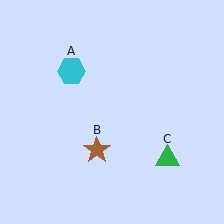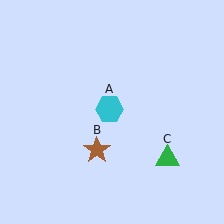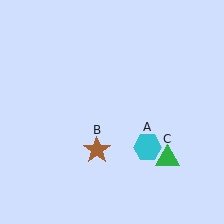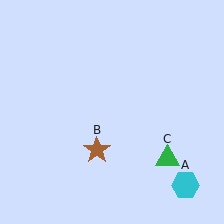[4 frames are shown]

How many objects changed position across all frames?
1 object changed position: cyan hexagon (object A).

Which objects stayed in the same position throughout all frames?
Brown star (object B) and green triangle (object C) remained stationary.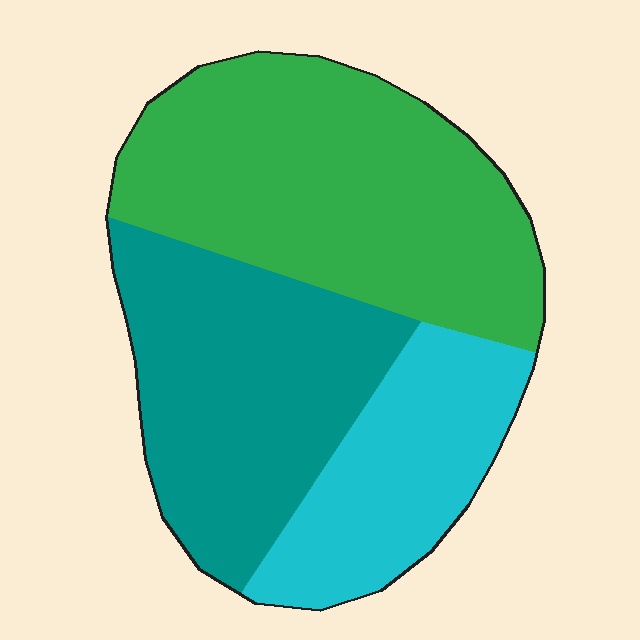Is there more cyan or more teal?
Teal.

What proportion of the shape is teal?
Teal covers 34% of the shape.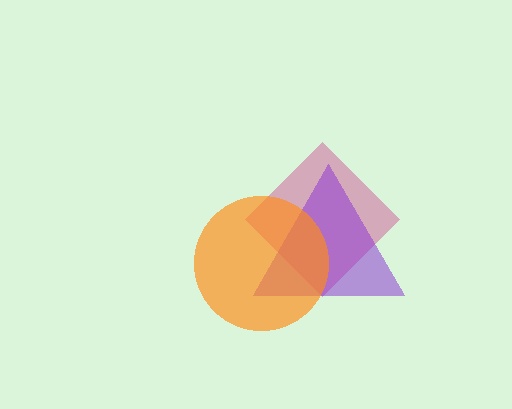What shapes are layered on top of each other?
The layered shapes are: a magenta diamond, a purple triangle, an orange circle.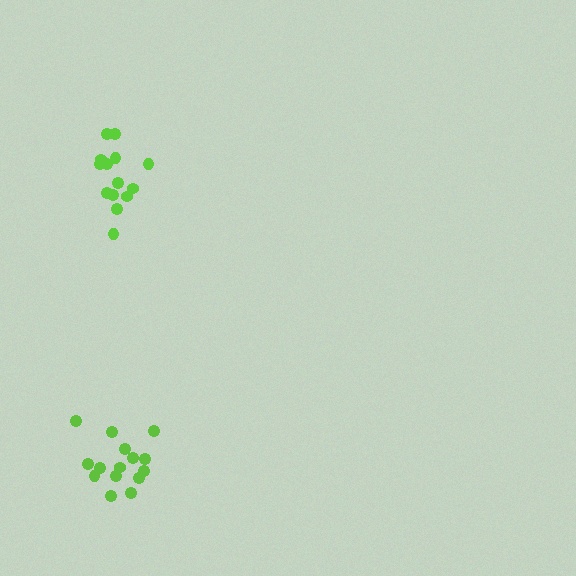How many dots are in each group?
Group 1: 14 dots, Group 2: 15 dots (29 total).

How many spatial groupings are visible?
There are 2 spatial groupings.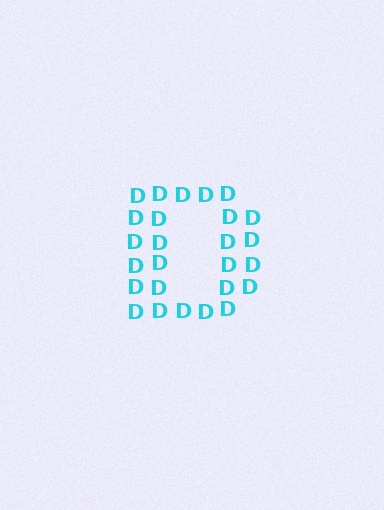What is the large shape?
The large shape is the letter D.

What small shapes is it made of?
It is made of small letter D's.